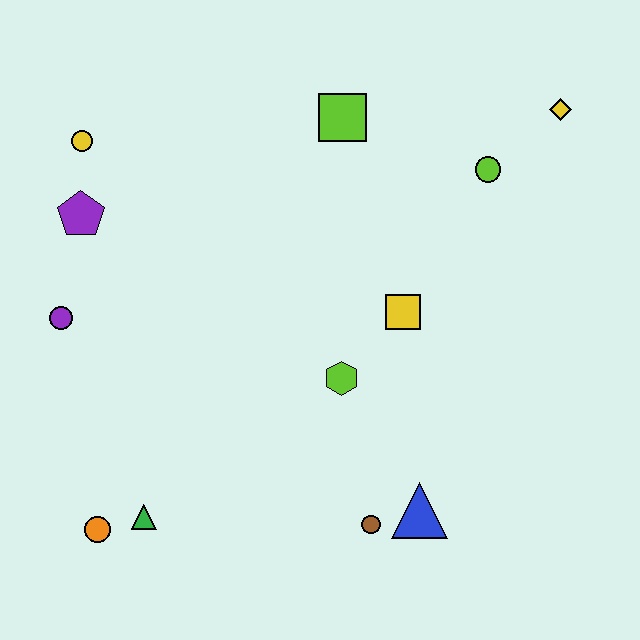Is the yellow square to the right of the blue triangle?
No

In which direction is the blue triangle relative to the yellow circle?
The blue triangle is below the yellow circle.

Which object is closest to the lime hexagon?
The yellow square is closest to the lime hexagon.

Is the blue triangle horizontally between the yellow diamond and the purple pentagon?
Yes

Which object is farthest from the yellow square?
The orange circle is farthest from the yellow square.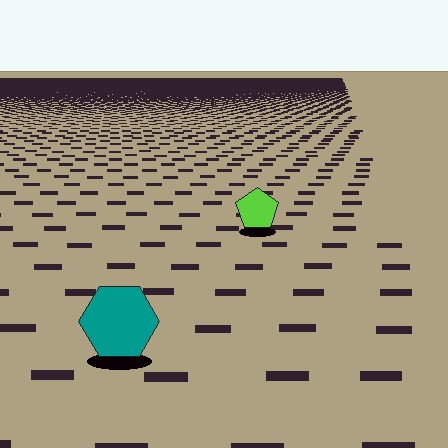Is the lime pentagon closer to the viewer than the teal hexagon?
No. The teal hexagon is closer — you can tell from the texture gradient: the ground texture is coarser near it.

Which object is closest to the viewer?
The teal hexagon is closest. The texture marks near it are larger and more spread out.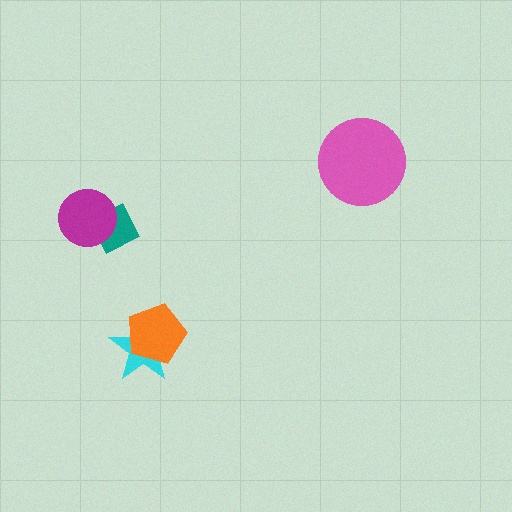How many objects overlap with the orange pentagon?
1 object overlaps with the orange pentagon.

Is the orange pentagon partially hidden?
No, no other shape covers it.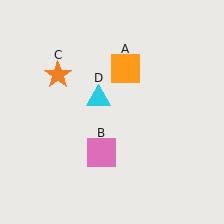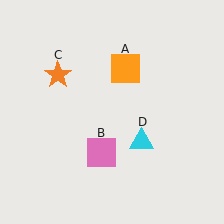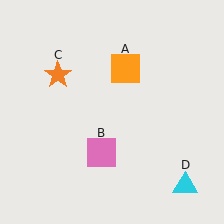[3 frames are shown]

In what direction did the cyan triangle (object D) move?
The cyan triangle (object D) moved down and to the right.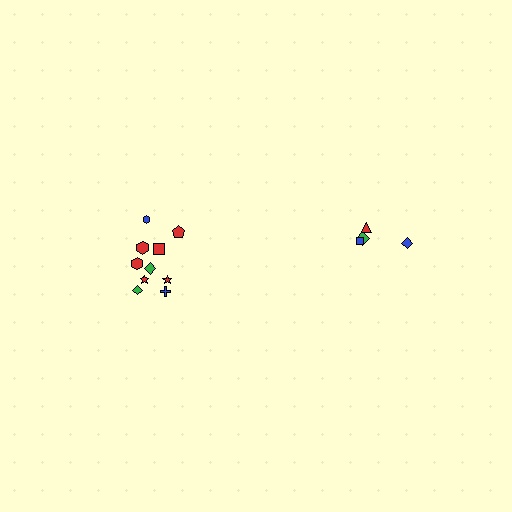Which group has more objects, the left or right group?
The left group.